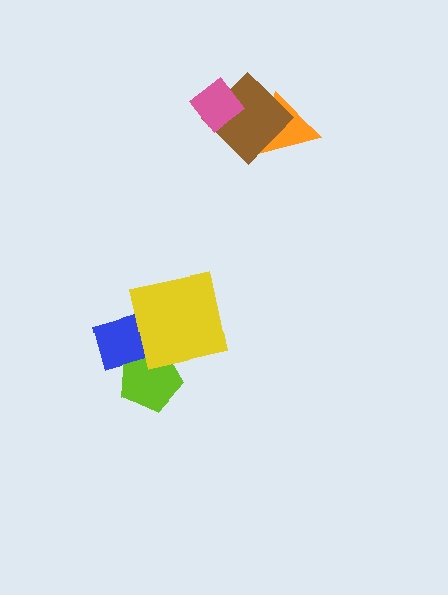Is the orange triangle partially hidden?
Yes, it is partially covered by another shape.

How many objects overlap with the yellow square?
2 objects overlap with the yellow square.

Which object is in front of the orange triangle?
The brown diamond is in front of the orange triangle.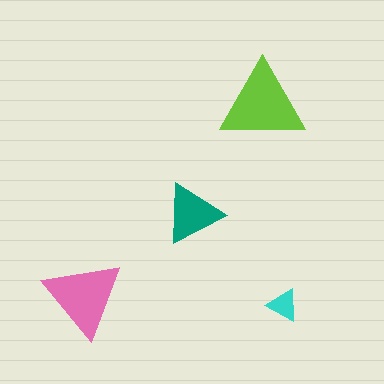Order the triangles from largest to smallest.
the lime one, the pink one, the teal one, the cyan one.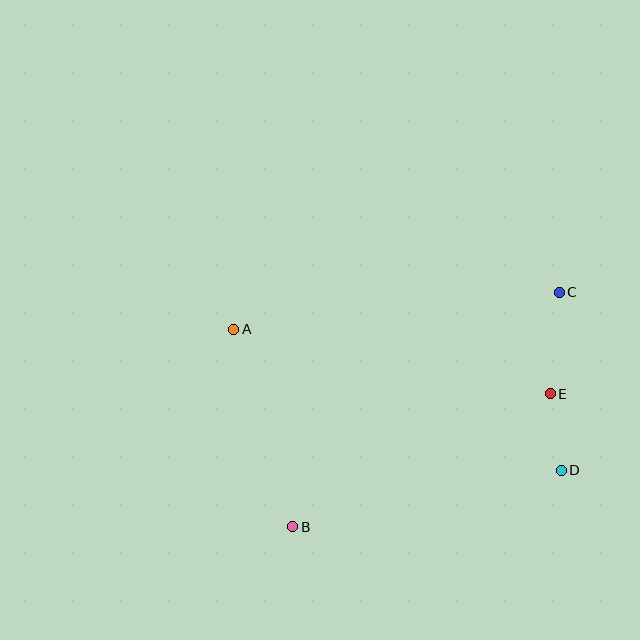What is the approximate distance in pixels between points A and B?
The distance between A and B is approximately 206 pixels.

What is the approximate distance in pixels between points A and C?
The distance between A and C is approximately 328 pixels.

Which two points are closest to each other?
Points D and E are closest to each other.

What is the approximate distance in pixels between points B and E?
The distance between B and E is approximately 290 pixels.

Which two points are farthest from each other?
Points A and D are farthest from each other.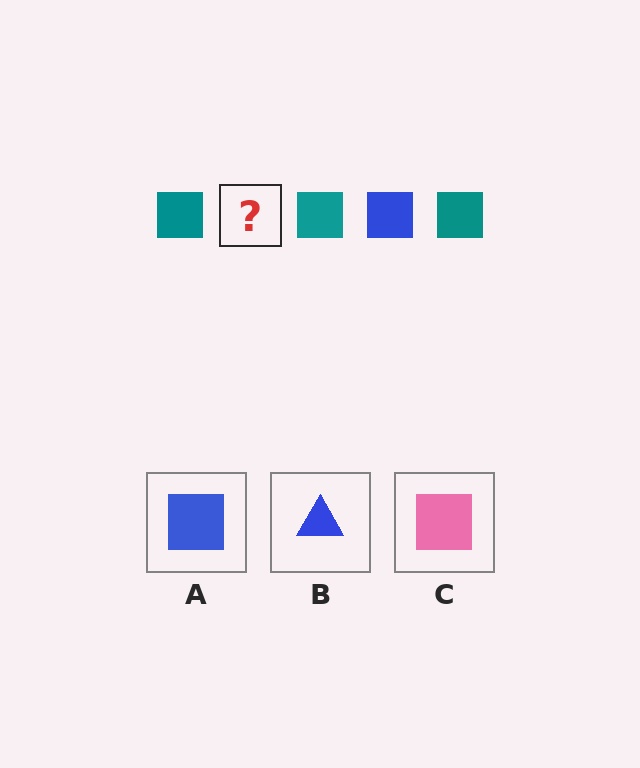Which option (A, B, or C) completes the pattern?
A.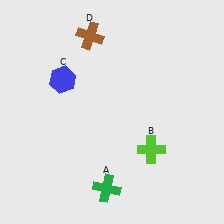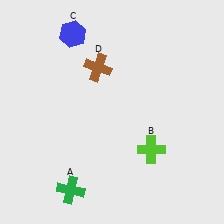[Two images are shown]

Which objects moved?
The objects that moved are: the green cross (A), the blue hexagon (C), the brown cross (D).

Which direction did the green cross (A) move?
The green cross (A) moved left.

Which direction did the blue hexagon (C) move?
The blue hexagon (C) moved up.